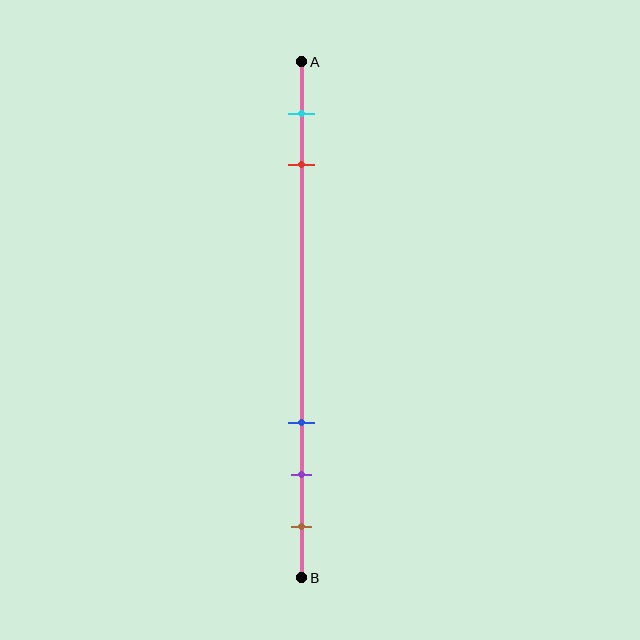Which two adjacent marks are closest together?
The purple and brown marks are the closest adjacent pair.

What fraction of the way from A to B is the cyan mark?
The cyan mark is approximately 10% (0.1) of the way from A to B.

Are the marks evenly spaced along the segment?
No, the marks are not evenly spaced.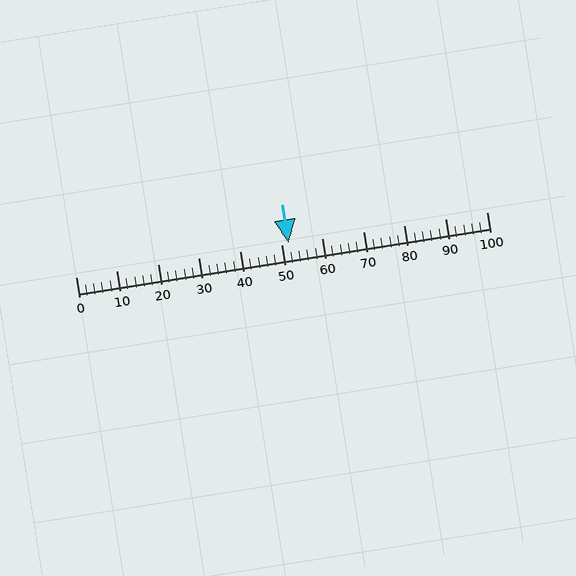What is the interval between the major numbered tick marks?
The major tick marks are spaced 10 units apart.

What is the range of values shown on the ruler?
The ruler shows values from 0 to 100.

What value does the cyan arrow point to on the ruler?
The cyan arrow points to approximately 52.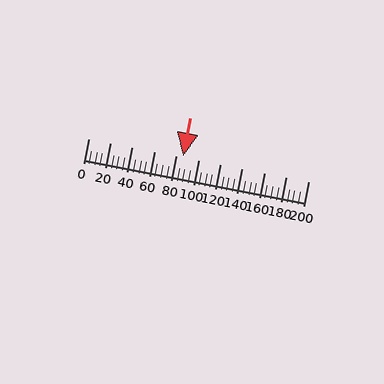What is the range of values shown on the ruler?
The ruler shows values from 0 to 200.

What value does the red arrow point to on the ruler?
The red arrow points to approximately 86.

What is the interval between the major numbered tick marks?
The major tick marks are spaced 20 units apart.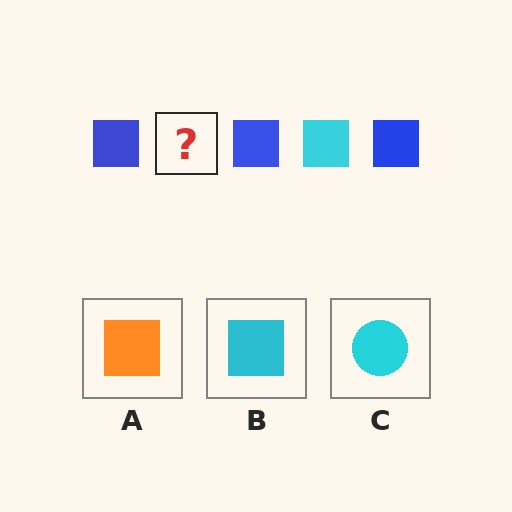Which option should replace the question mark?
Option B.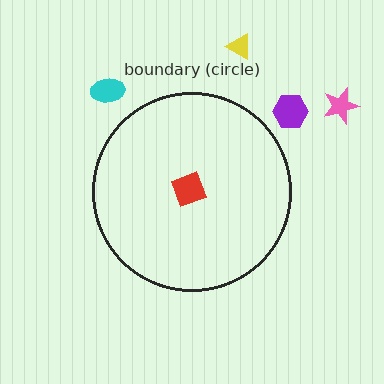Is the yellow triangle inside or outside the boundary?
Outside.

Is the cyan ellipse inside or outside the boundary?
Outside.